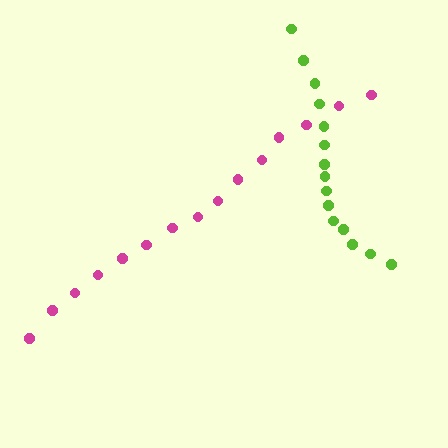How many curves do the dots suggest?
There are 2 distinct paths.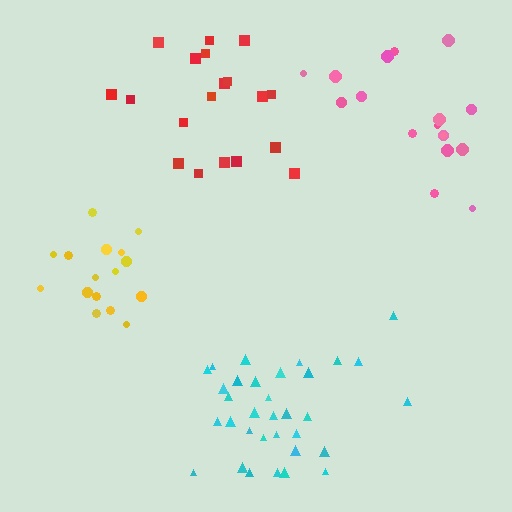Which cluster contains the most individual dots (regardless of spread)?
Cyan (34).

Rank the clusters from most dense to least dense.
yellow, cyan, pink, red.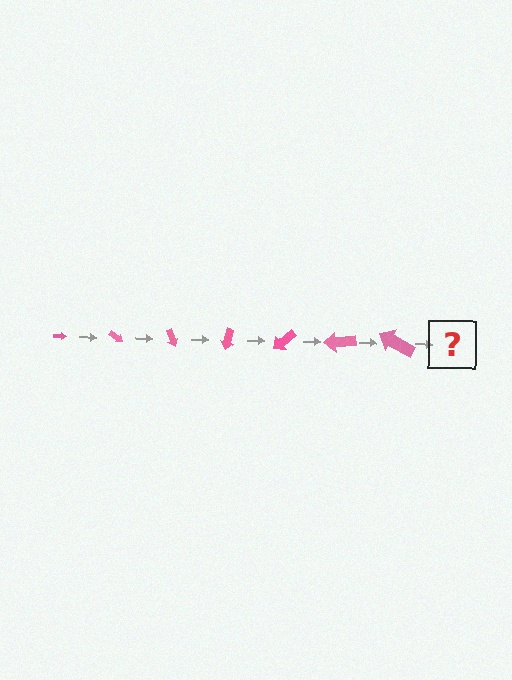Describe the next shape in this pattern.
It should be an arrow, larger than the previous one and rotated 245 degrees from the start.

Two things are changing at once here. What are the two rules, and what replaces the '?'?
The two rules are that the arrow grows larger each step and it rotates 35 degrees each step. The '?' should be an arrow, larger than the previous one and rotated 245 degrees from the start.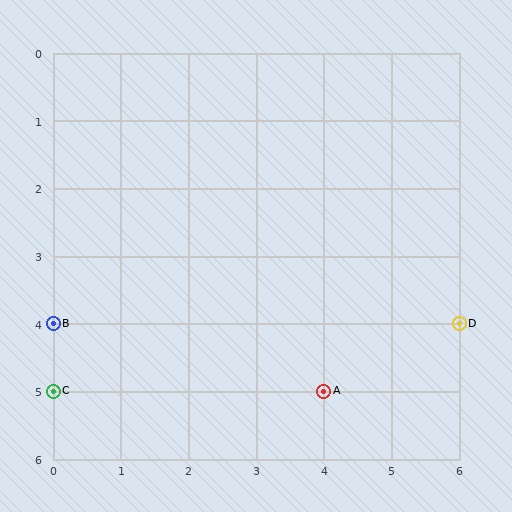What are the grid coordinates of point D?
Point D is at grid coordinates (6, 4).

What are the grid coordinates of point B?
Point B is at grid coordinates (0, 4).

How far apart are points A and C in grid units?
Points A and C are 4 columns apart.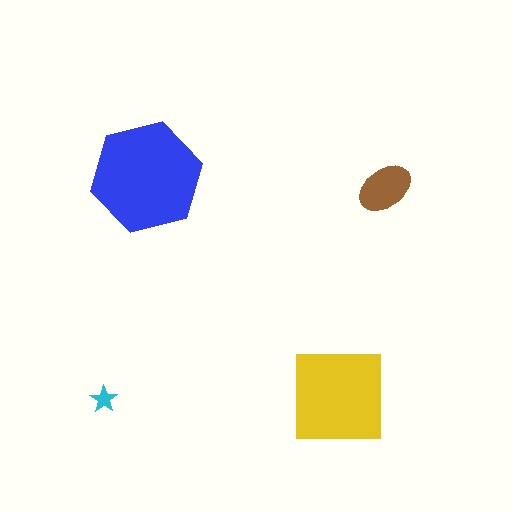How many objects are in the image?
There are 4 objects in the image.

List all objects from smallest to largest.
The cyan star, the brown ellipse, the yellow square, the blue hexagon.